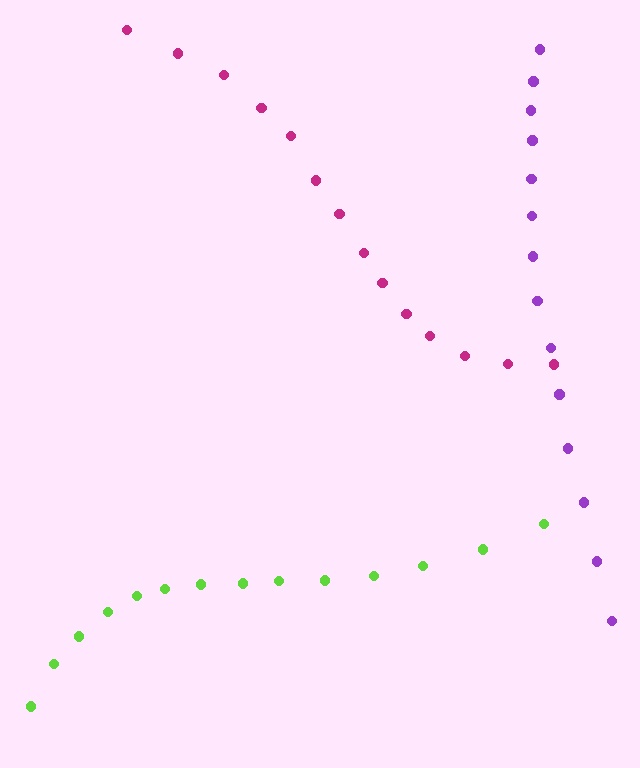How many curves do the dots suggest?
There are 3 distinct paths.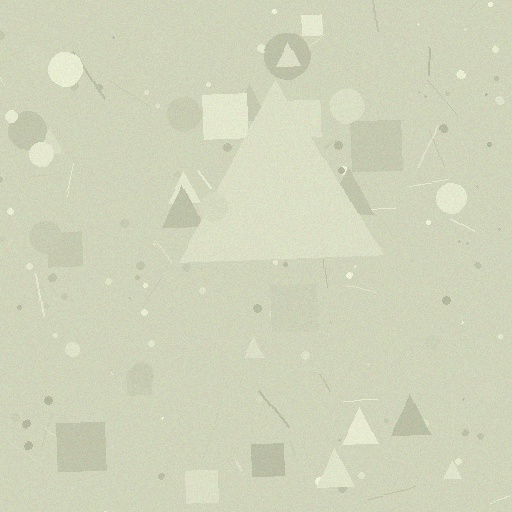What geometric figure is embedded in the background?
A triangle is embedded in the background.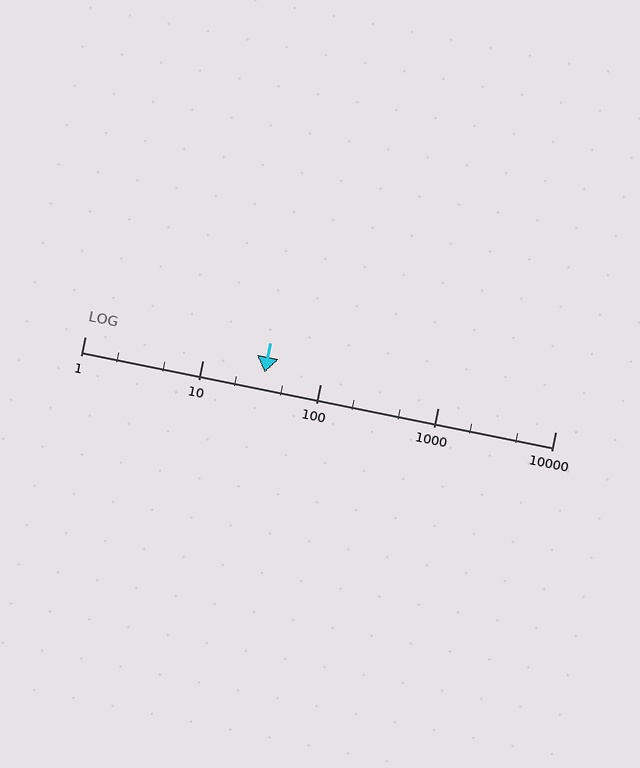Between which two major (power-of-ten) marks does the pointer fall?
The pointer is between 10 and 100.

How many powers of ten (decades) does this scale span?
The scale spans 4 decades, from 1 to 10000.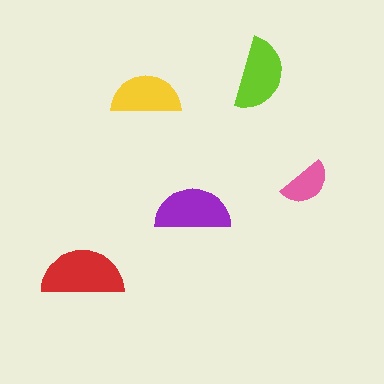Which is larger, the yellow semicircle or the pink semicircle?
The yellow one.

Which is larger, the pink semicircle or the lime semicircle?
The lime one.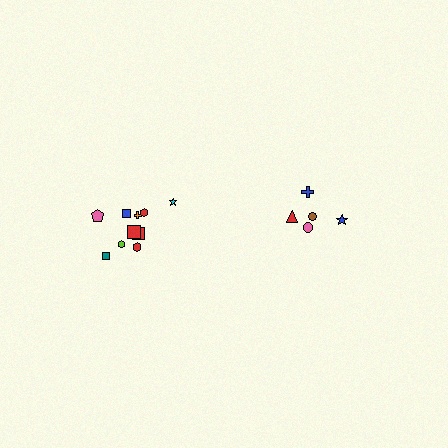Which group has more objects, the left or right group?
The left group.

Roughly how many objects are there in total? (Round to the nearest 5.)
Roughly 15 objects in total.